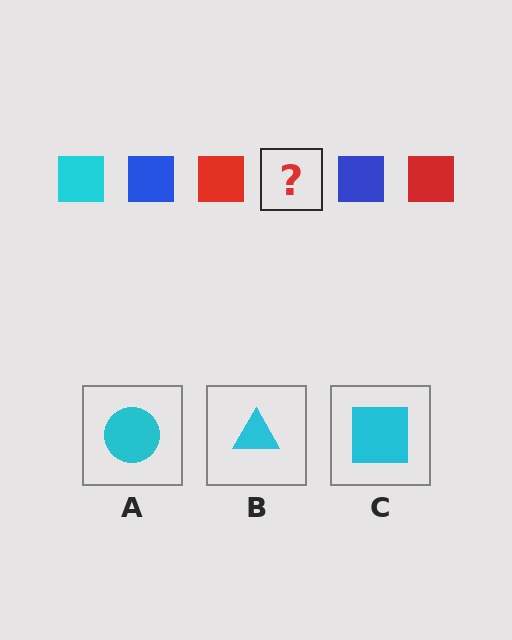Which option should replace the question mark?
Option C.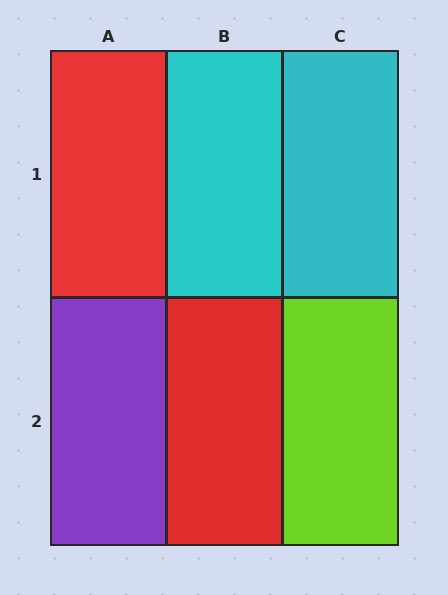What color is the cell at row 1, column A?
Red.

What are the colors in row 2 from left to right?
Purple, red, lime.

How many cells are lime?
1 cell is lime.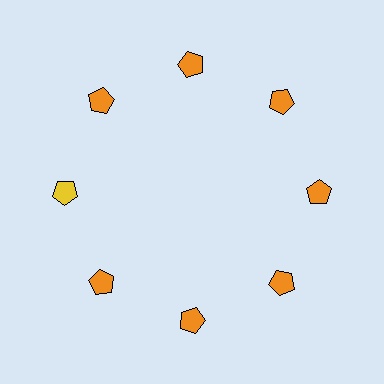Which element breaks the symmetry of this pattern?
The yellow pentagon at roughly the 9 o'clock position breaks the symmetry. All other shapes are orange pentagons.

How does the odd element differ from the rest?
It has a different color: yellow instead of orange.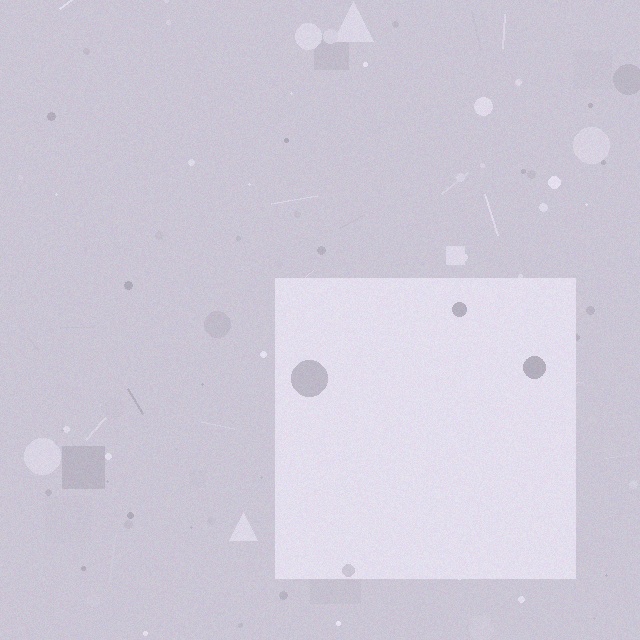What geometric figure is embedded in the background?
A square is embedded in the background.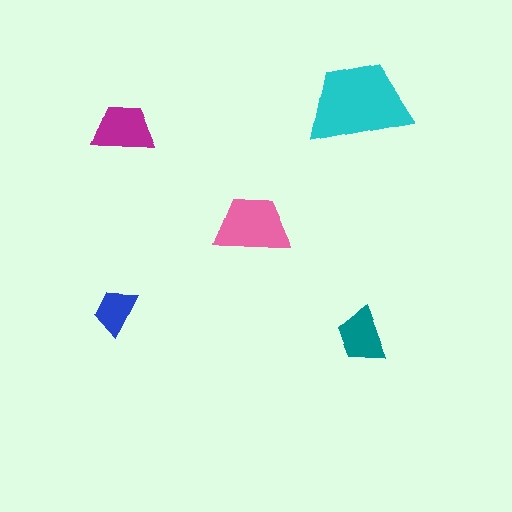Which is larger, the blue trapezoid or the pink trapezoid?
The pink one.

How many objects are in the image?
There are 5 objects in the image.